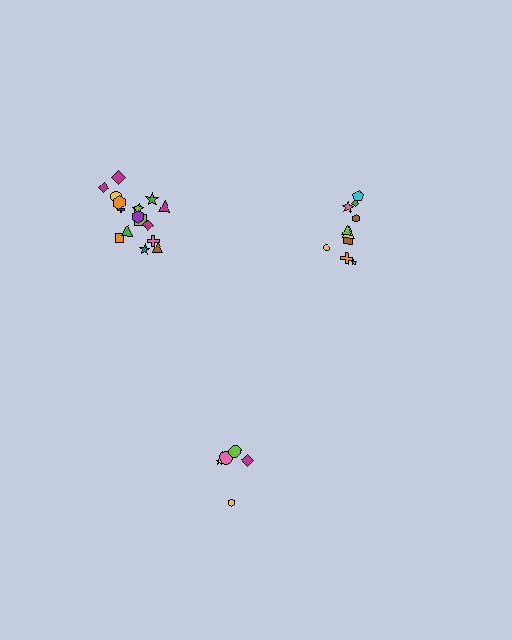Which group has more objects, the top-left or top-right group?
The top-left group.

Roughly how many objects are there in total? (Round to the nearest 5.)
Roughly 35 objects in total.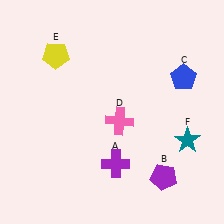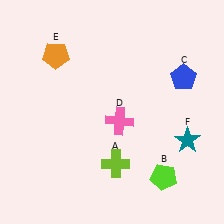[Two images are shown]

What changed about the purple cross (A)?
In Image 1, A is purple. In Image 2, it changed to lime.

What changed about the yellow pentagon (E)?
In Image 1, E is yellow. In Image 2, it changed to orange.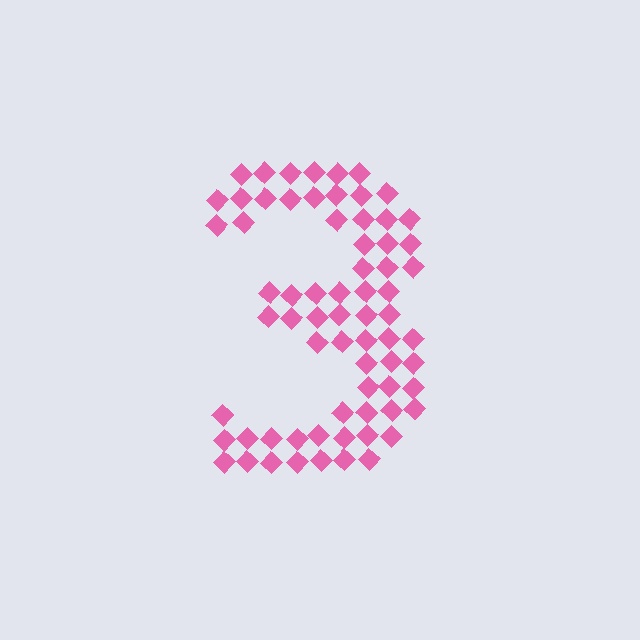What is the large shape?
The large shape is the digit 3.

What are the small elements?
The small elements are diamonds.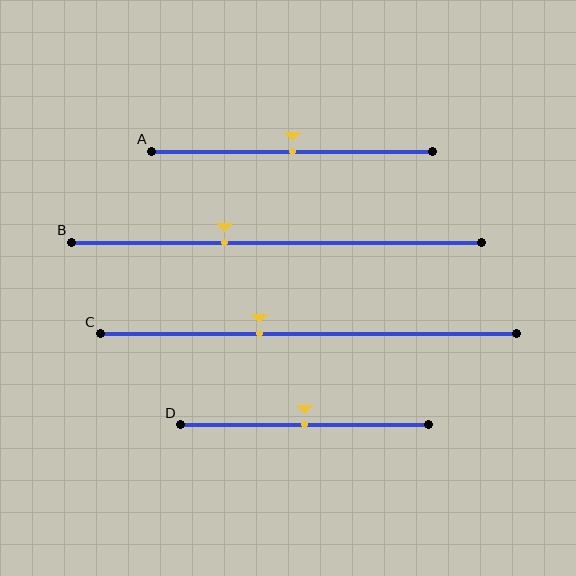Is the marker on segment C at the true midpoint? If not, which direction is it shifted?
No, the marker on segment C is shifted to the left by about 12% of the segment length.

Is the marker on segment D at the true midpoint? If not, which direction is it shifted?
Yes, the marker on segment D is at the true midpoint.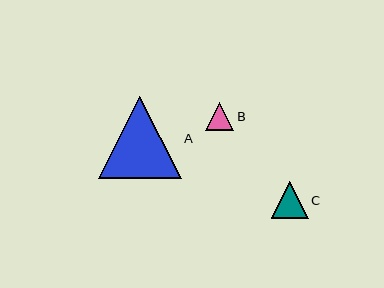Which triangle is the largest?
Triangle A is the largest with a size of approximately 83 pixels.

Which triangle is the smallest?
Triangle B is the smallest with a size of approximately 28 pixels.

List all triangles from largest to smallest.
From largest to smallest: A, C, B.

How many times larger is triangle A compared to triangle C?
Triangle A is approximately 2.2 times the size of triangle C.